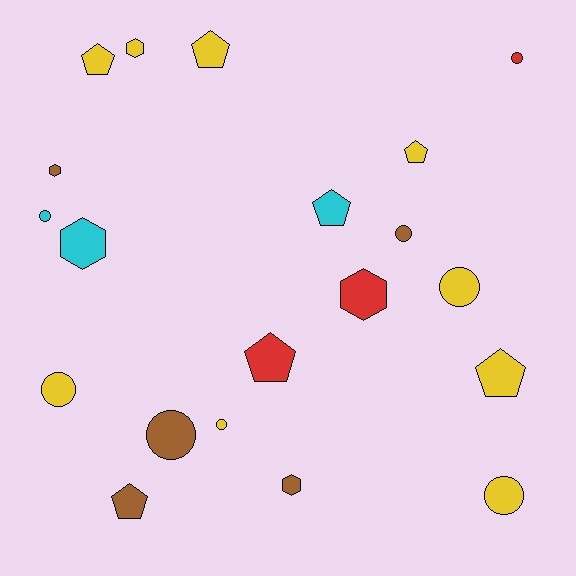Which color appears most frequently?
Yellow, with 9 objects.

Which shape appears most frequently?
Circle, with 8 objects.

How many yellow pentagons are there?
There are 4 yellow pentagons.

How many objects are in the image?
There are 20 objects.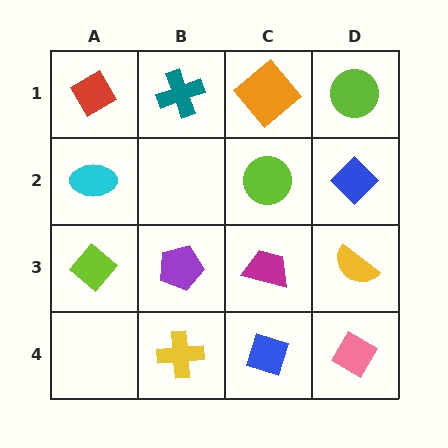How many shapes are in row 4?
3 shapes.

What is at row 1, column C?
An orange diamond.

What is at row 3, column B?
A purple pentagon.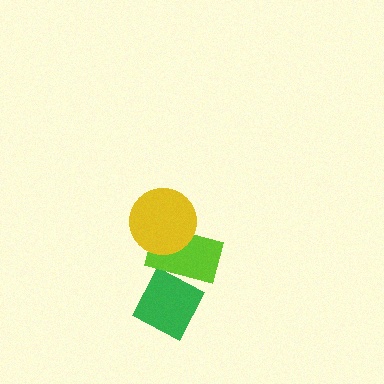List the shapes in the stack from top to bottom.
From top to bottom: the yellow circle, the lime rectangle, the green diamond.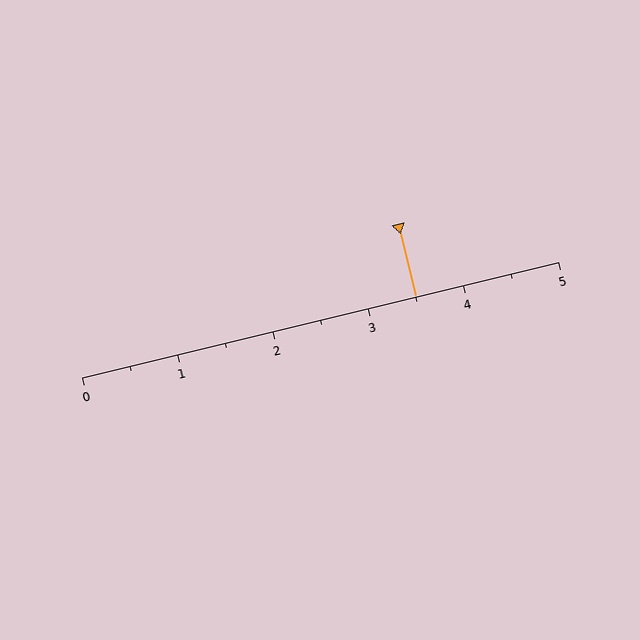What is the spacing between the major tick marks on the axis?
The major ticks are spaced 1 apart.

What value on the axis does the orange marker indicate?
The marker indicates approximately 3.5.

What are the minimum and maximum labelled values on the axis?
The axis runs from 0 to 5.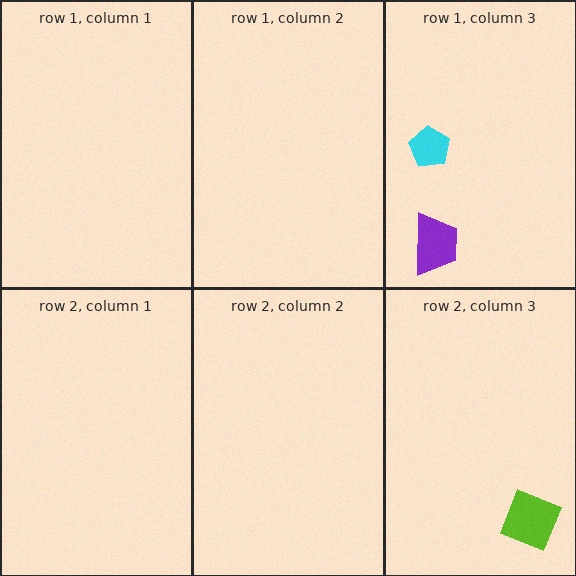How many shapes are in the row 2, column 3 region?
1.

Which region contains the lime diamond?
The row 2, column 3 region.